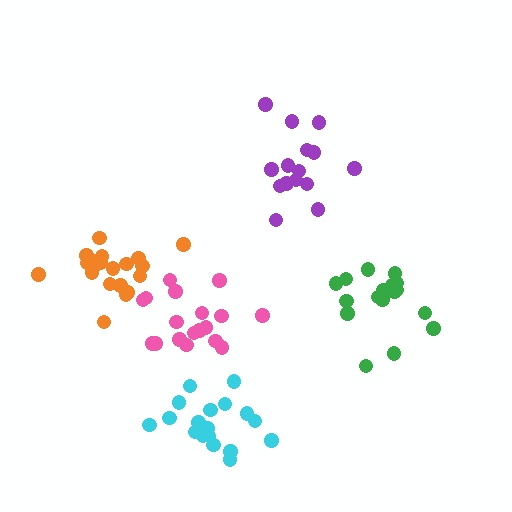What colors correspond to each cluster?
The clusters are colored: pink, purple, green, cyan, orange.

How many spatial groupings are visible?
There are 5 spatial groupings.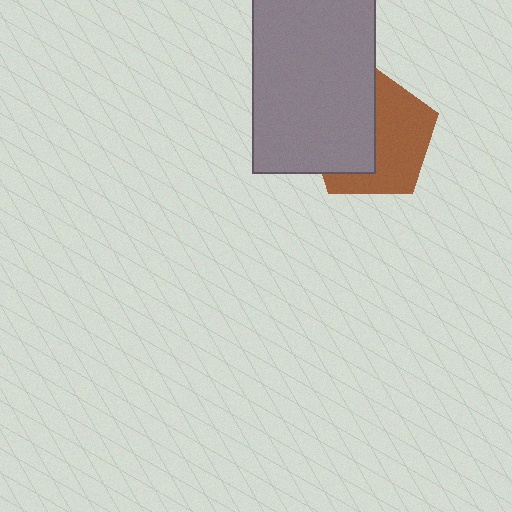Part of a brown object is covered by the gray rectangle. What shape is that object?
It is a pentagon.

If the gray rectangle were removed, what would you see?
You would see the complete brown pentagon.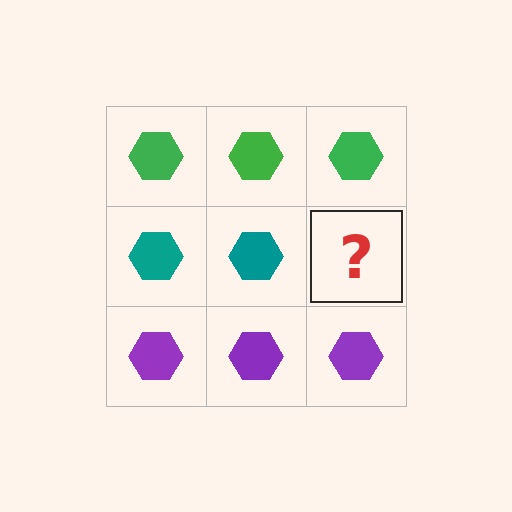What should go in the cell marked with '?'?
The missing cell should contain a teal hexagon.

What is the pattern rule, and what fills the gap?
The rule is that each row has a consistent color. The gap should be filled with a teal hexagon.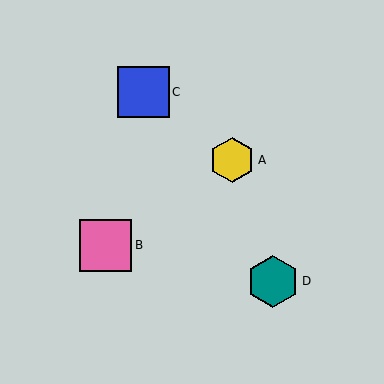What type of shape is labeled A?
Shape A is a yellow hexagon.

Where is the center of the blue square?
The center of the blue square is at (143, 92).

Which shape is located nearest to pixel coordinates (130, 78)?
The blue square (labeled C) at (143, 92) is nearest to that location.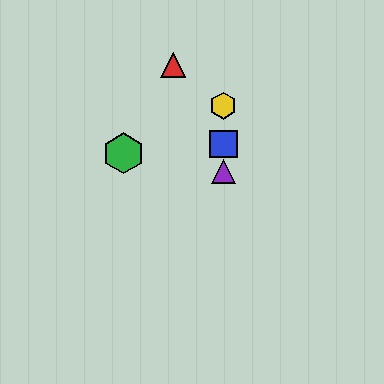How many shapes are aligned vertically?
3 shapes (the blue square, the yellow hexagon, the purple triangle) are aligned vertically.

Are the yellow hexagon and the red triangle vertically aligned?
No, the yellow hexagon is at x≈223 and the red triangle is at x≈173.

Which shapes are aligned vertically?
The blue square, the yellow hexagon, the purple triangle are aligned vertically.